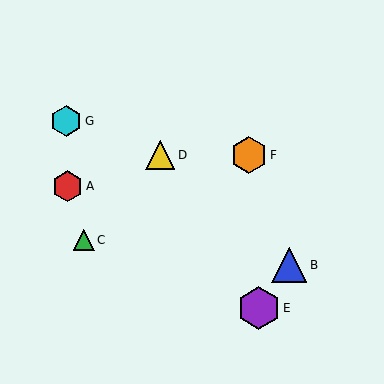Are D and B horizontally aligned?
No, D is at y≈155 and B is at y≈265.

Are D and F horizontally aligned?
Yes, both are at y≈155.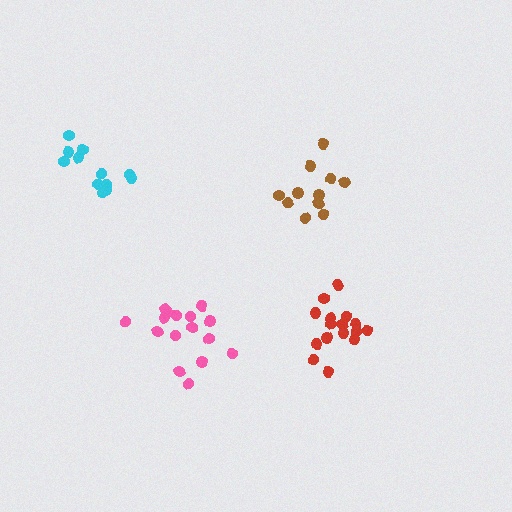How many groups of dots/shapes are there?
There are 4 groups.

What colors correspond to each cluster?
The clusters are colored: pink, brown, red, cyan.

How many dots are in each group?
Group 1: 16 dots, Group 2: 12 dots, Group 3: 16 dots, Group 4: 12 dots (56 total).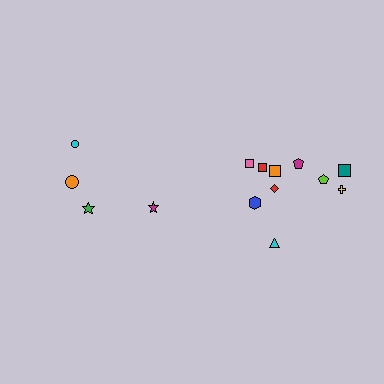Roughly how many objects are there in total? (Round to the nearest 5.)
Roughly 15 objects in total.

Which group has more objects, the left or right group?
The right group.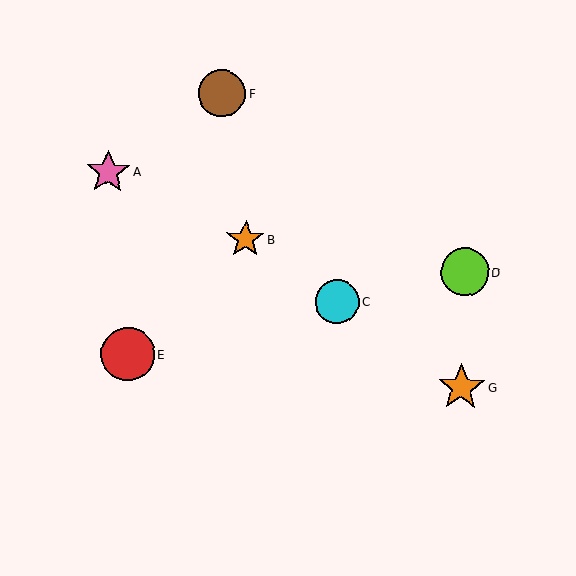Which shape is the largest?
The red circle (labeled E) is the largest.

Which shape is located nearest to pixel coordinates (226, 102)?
The brown circle (labeled F) at (222, 93) is nearest to that location.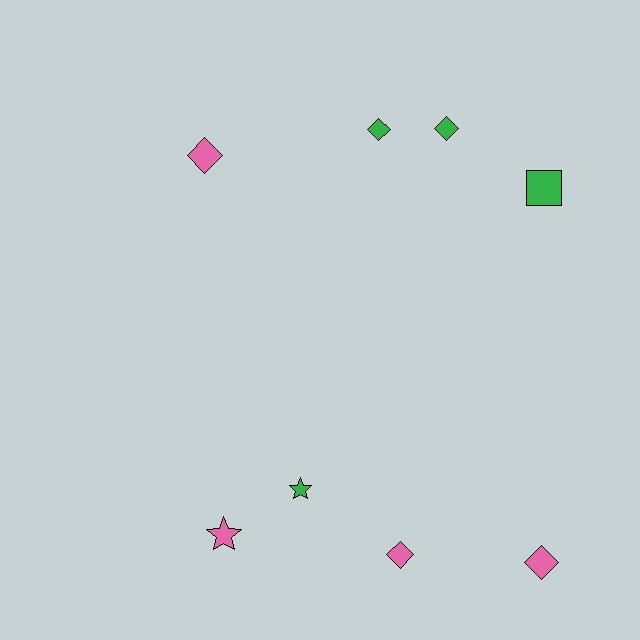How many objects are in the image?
There are 8 objects.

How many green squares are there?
There is 1 green square.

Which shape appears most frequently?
Diamond, with 5 objects.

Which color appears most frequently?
Pink, with 4 objects.